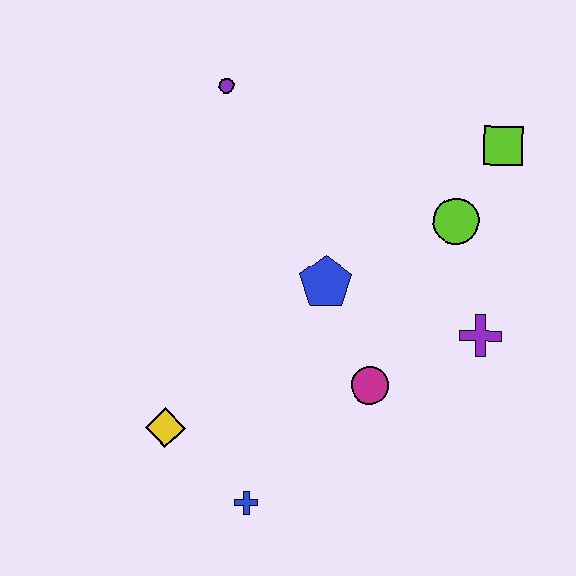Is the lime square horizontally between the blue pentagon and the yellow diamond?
No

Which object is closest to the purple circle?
The blue pentagon is closest to the purple circle.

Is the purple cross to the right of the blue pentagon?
Yes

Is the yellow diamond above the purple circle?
No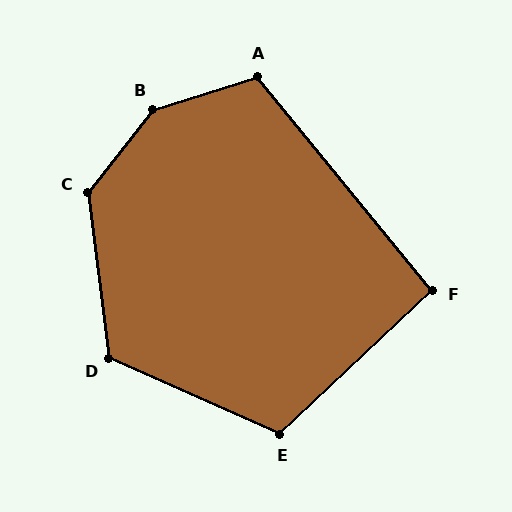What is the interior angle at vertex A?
Approximately 112 degrees (obtuse).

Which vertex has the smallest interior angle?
F, at approximately 94 degrees.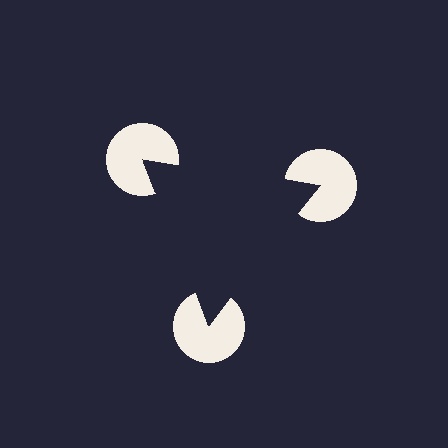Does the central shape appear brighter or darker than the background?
It typically appears slightly darker than the background, even though no actual brightness change is drawn.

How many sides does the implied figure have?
3 sides.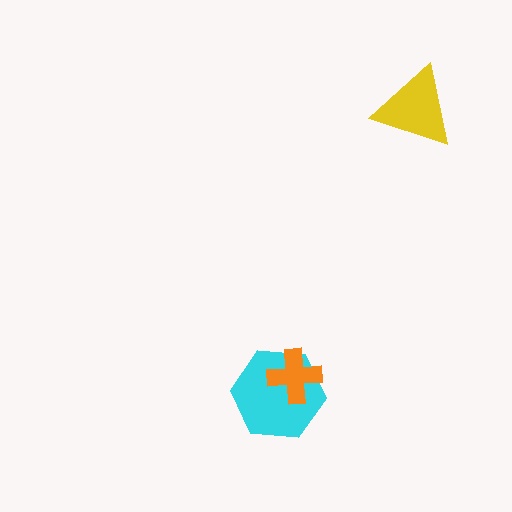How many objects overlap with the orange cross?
1 object overlaps with the orange cross.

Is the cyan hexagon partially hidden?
Yes, it is partially covered by another shape.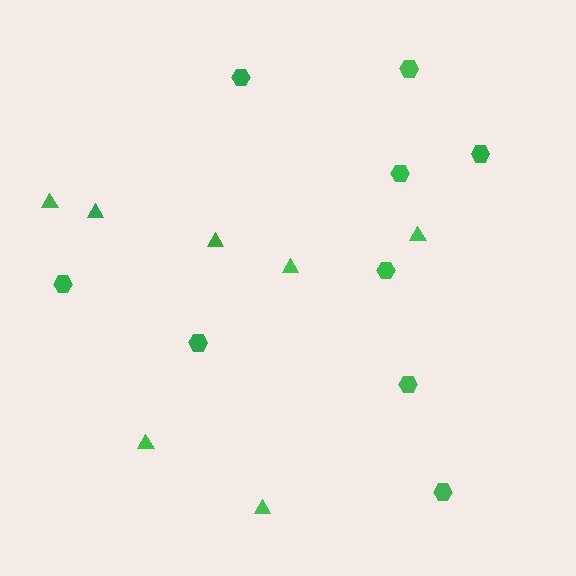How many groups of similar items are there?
There are 2 groups: one group of hexagons (9) and one group of triangles (7).